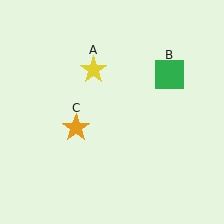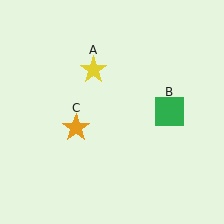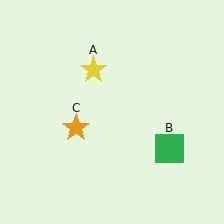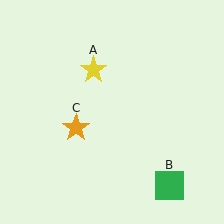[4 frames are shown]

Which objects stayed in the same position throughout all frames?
Yellow star (object A) and orange star (object C) remained stationary.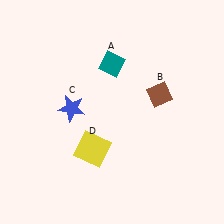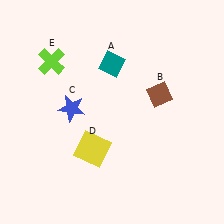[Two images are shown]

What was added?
A lime cross (E) was added in Image 2.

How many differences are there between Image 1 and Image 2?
There is 1 difference between the two images.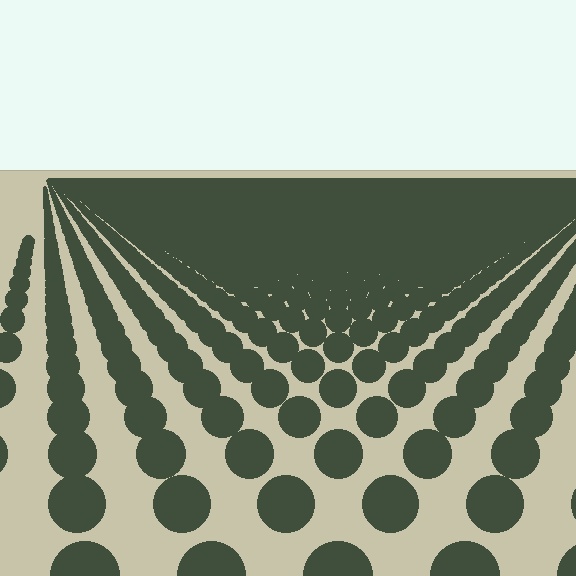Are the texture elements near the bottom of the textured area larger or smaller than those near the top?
Larger. Near the bottom, elements are closer to the viewer and appear at a bigger on-screen size.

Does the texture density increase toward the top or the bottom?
Density increases toward the top.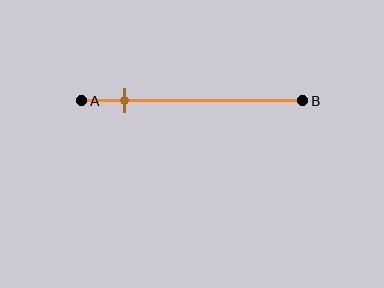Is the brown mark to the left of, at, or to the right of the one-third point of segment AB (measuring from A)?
The brown mark is to the left of the one-third point of segment AB.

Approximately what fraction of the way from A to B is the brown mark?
The brown mark is approximately 20% of the way from A to B.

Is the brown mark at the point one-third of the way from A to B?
No, the mark is at about 20% from A, not at the 33% one-third point.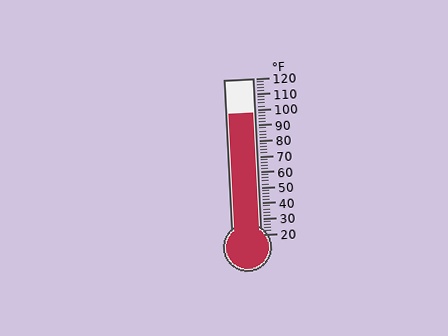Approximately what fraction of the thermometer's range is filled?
The thermometer is filled to approximately 80% of its range.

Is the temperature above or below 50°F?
The temperature is above 50°F.